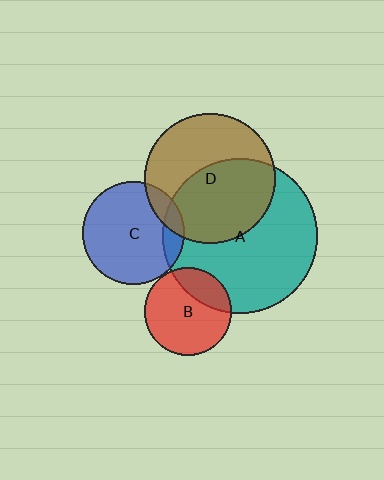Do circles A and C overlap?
Yes.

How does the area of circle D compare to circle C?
Approximately 1.6 times.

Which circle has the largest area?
Circle A (teal).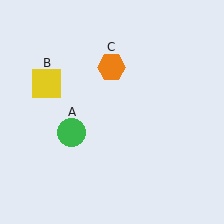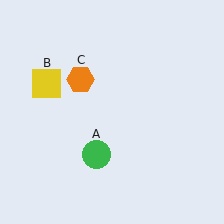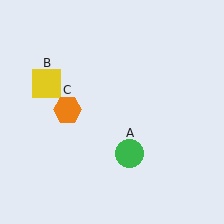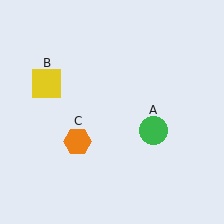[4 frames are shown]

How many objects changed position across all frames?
2 objects changed position: green circle (object A), orange hexagon (object C).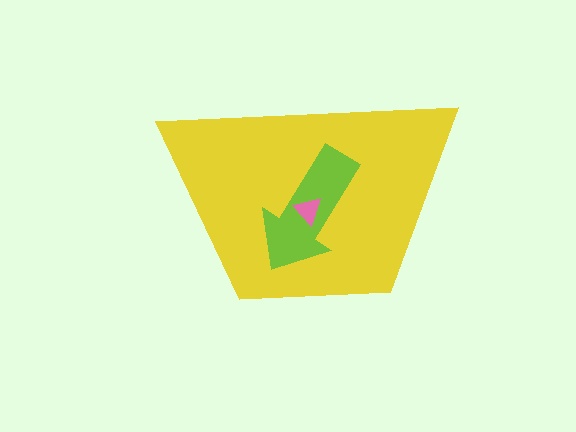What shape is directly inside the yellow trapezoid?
The lime arrow.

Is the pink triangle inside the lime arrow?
Yes.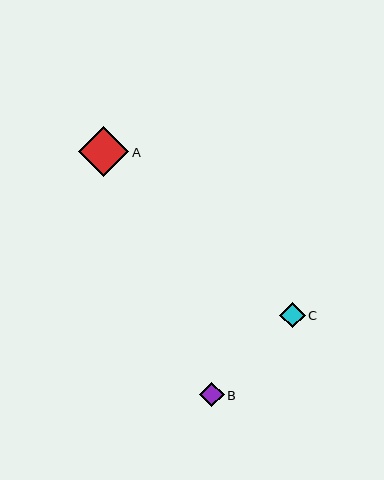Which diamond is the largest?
Diamond A is the largest with a size of approximately 50 pixels.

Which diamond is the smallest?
Diamond B is the smallest with a size of approximately 25 pixels.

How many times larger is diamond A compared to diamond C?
Diamond A is approximately 1.9 times the size of diamond C.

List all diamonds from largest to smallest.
From largest to smallest: A, C, B.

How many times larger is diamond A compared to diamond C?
Diamond A is approximately 1.9 times the size of diamond C.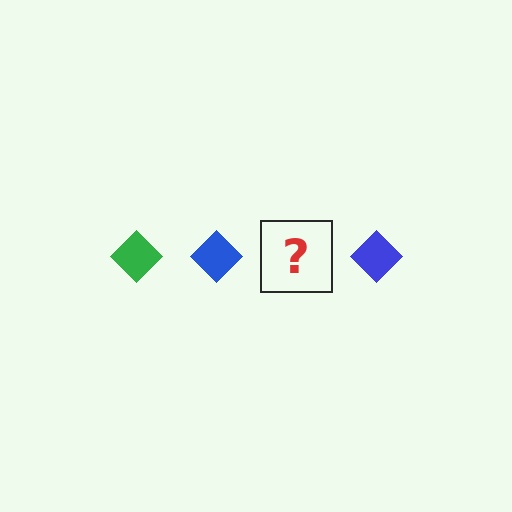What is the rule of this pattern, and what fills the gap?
The rule is that the pattern cycles through green, blue diamonds. The gap should be filled with a green diamond.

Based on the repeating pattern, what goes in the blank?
The blank should be a green diamond.